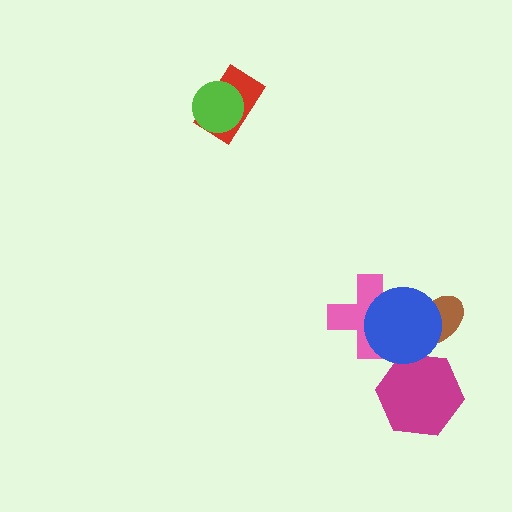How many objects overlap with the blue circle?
3 objects overlap with the blue circle.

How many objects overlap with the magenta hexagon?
1 object overlaps with the magenta hexagon.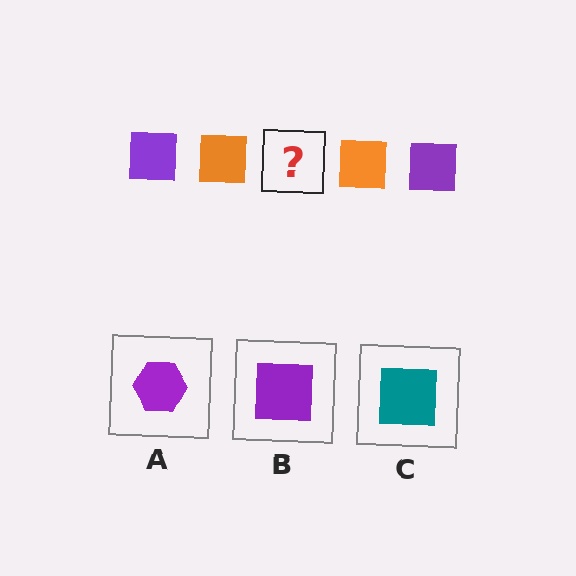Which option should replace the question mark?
Option B.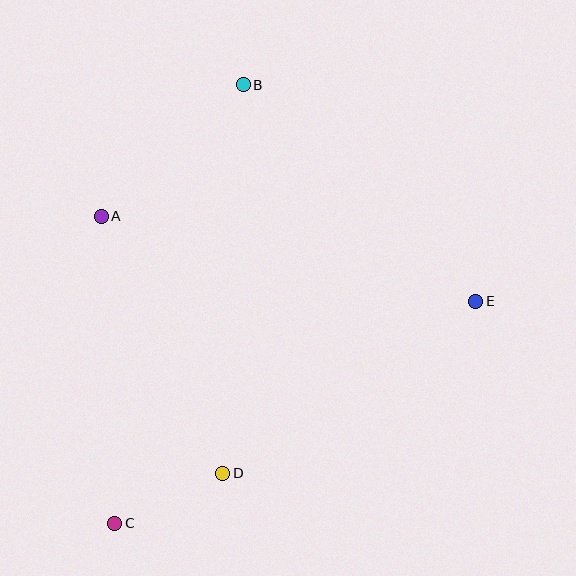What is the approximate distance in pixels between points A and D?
The distance between A and D is approximately 284 pixels.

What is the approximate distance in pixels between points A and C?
The distance between A and C is approximately 307 pixels.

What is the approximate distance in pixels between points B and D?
The distance between B and D is approximately 389 pixels.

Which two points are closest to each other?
Points C and D are closest to each other.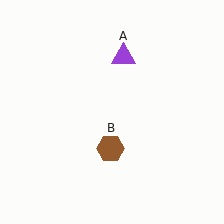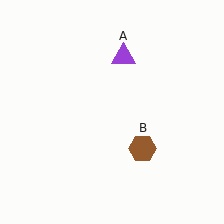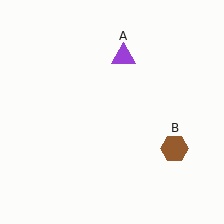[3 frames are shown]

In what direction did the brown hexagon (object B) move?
The brown hexagon (object B) moved right.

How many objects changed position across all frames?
1 object changed position: brown hexagon (object B).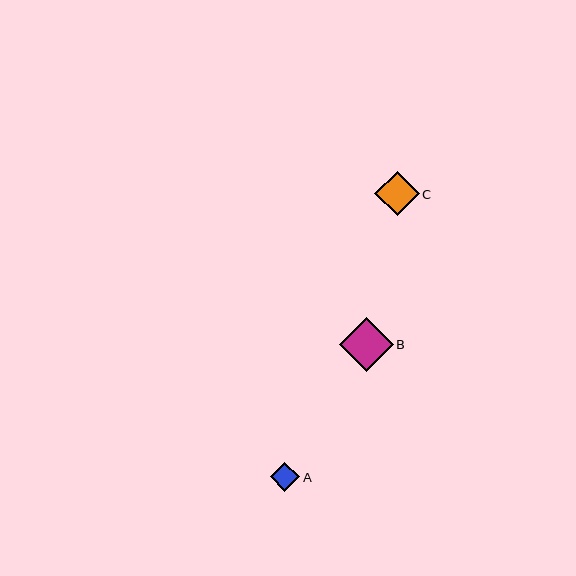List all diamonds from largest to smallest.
From largest to smallest: B, C, A.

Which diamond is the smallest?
Diamond A is the smallest with a size of approximately 30 pixels.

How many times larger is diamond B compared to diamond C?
Diamond B is approximately 1.2 times the size of diamond C.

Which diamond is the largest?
Diamond B is the largest with a size of approximately 54 pixels.